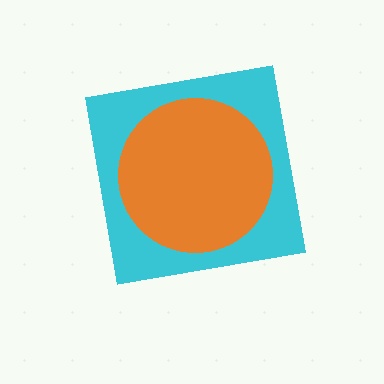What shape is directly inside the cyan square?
The orange circle.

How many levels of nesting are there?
2.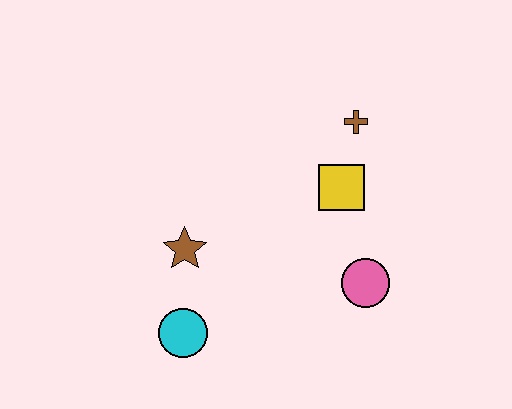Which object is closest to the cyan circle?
The brown star is closest to the cyan circle.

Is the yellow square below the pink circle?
No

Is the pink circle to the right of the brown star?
Yes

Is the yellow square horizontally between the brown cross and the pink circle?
No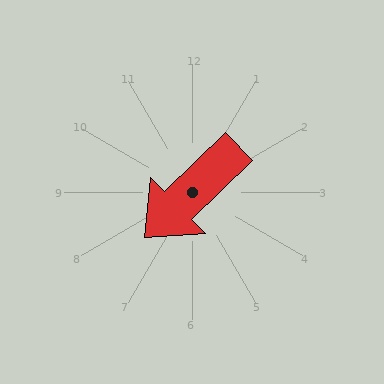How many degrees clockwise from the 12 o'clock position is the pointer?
Approximately 226 degrees.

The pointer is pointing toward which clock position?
Roughly 8 o'clock.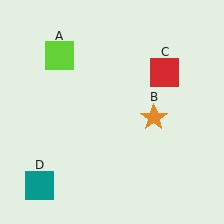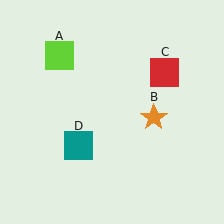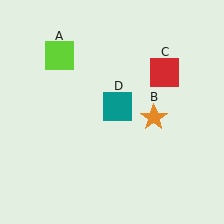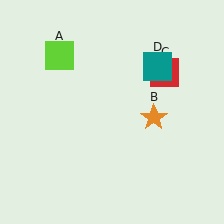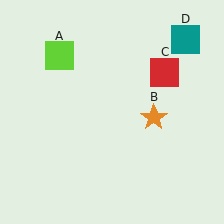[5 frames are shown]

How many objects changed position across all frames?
1 object changed position: teal square (object D).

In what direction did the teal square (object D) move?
The teal square (object D) moved up and to the right.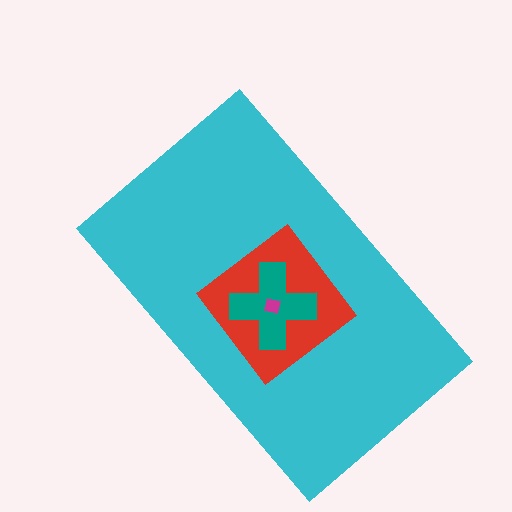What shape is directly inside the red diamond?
The teal cross.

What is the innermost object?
The magenta square.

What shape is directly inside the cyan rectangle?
The red diamond.